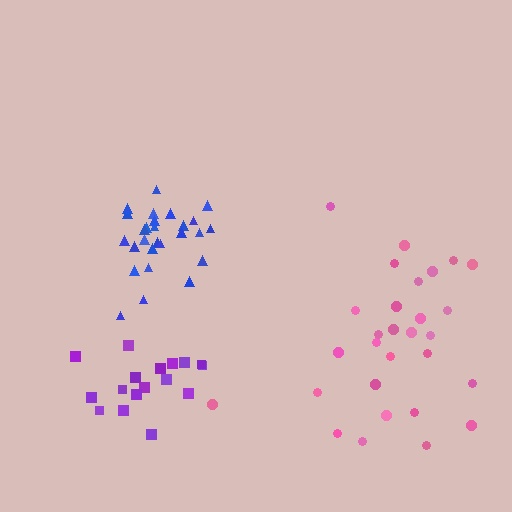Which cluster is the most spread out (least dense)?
Pink.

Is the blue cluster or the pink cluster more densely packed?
Blue.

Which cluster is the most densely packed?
Blue.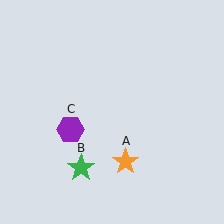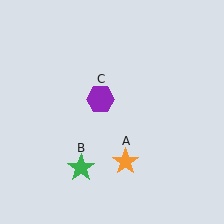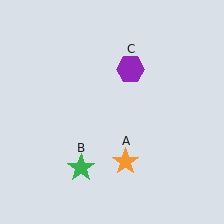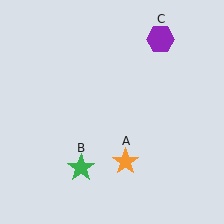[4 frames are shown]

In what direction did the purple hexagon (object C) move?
The purple hexagon (object C) moved up and to the right.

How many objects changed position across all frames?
1 object changed position: purple hexagon (object C).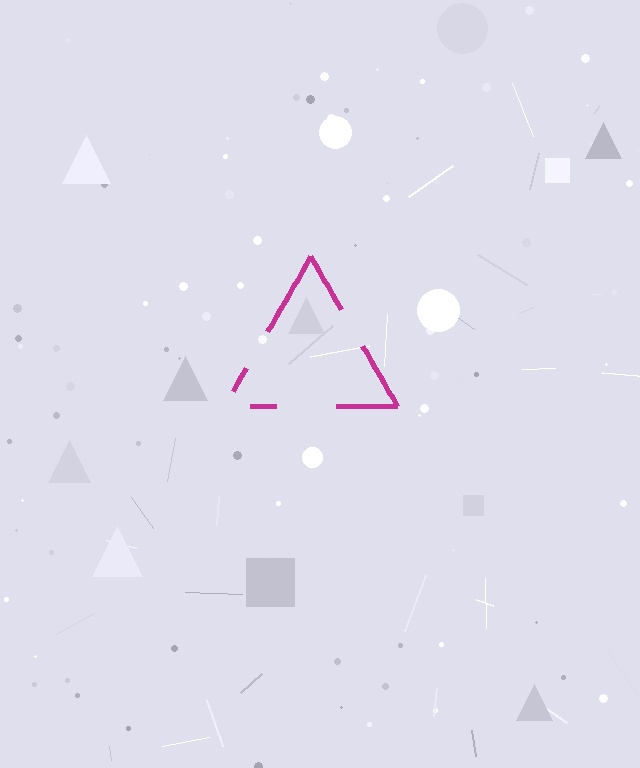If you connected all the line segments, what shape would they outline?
They would outline a triangle.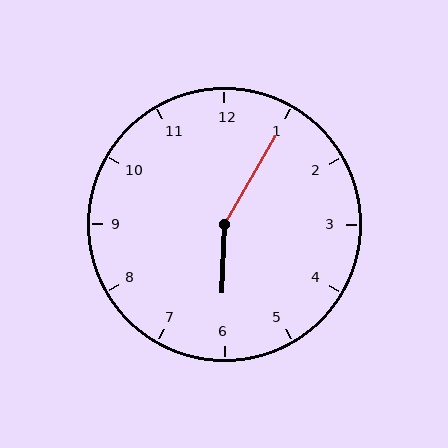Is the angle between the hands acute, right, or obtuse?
It is obtuse.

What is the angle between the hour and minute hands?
Approximately 152 degrees.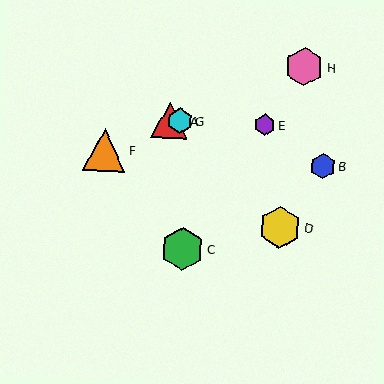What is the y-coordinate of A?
Object A is at y≈120.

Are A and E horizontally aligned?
Yes, both are at y≈120.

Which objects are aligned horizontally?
Objects A, E, G are aligned horizontally.